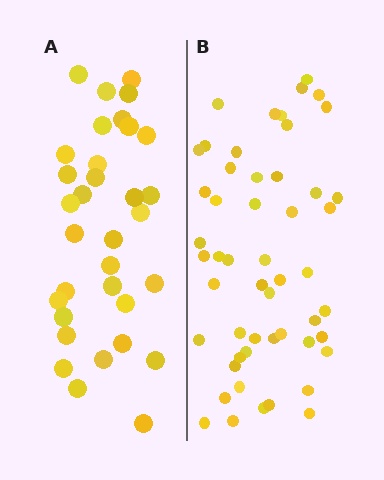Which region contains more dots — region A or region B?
Region B (the right region) has more dots.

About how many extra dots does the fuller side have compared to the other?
Region B has approximately 20 more dots than region A.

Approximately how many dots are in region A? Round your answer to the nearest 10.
About 30 dots. (The exact count is 33, which rounds to 30.)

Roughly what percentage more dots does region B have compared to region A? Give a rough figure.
About 60% more.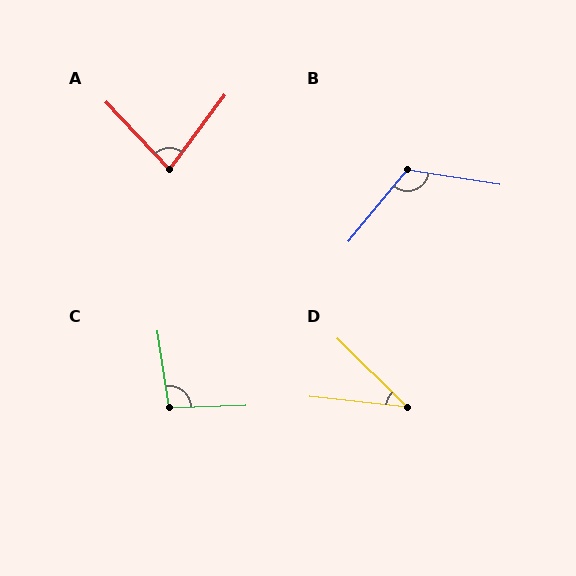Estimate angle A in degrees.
Approximately 81 degrees.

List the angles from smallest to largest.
D (39°), A (81°), C (96°), B (121°).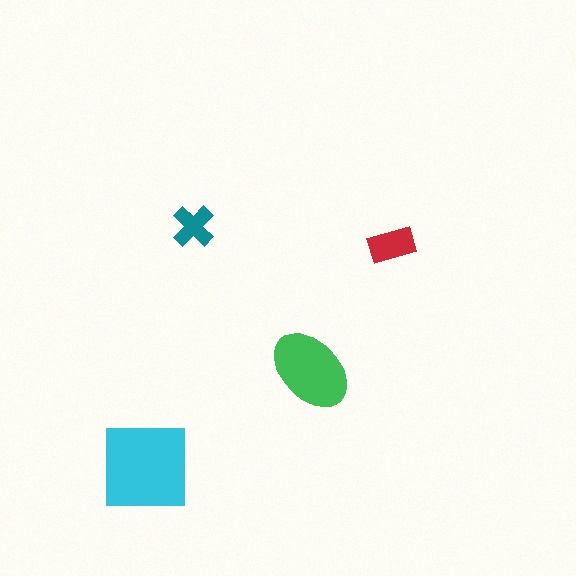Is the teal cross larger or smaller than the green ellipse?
Smaller.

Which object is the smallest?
The teal cross.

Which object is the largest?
The cyan square.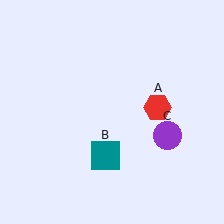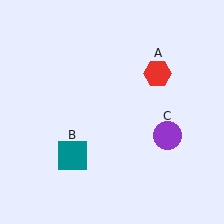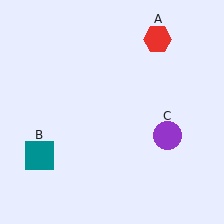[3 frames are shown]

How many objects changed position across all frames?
2 objects changed position: red hexagon (object A), teal square (object B).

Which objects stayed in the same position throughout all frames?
Purple circle (object C) remained stationary.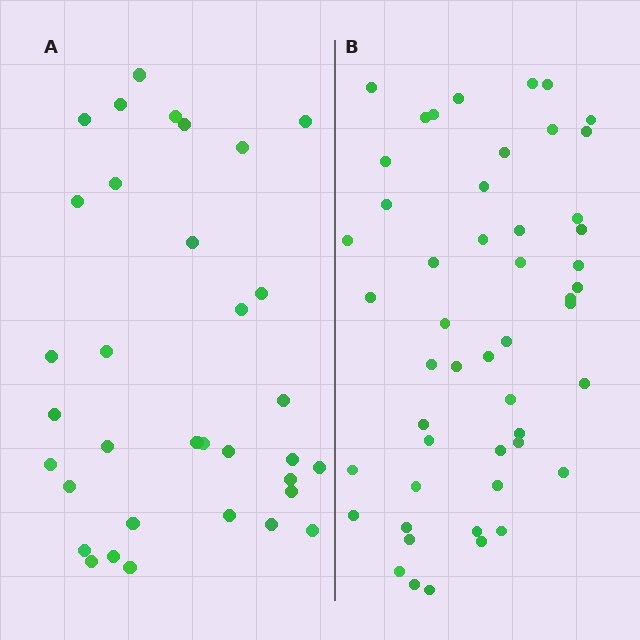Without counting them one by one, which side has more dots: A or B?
Region B (the right region) has more dots.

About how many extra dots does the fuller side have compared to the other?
Region B has approximately 15 more dots than region A.